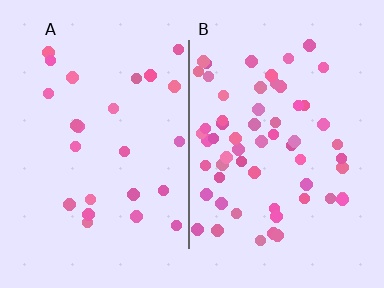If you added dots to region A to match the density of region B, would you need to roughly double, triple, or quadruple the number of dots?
Approximately double.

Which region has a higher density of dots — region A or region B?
B (the right).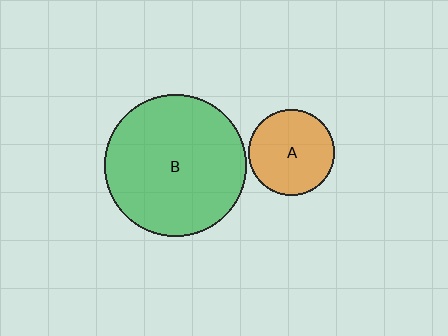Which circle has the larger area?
Circle B (green).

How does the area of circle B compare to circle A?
Approximately 2.7 times.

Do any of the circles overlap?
No, none of the circles overlap.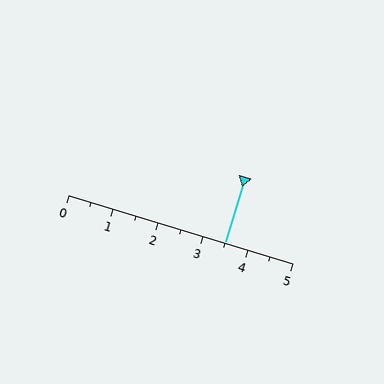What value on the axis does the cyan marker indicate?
The marker indicates approximately 3.5.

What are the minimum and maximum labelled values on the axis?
The axis runs from 0 to 5.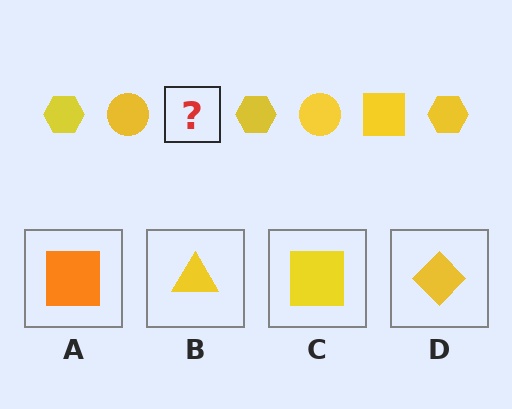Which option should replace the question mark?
Option C.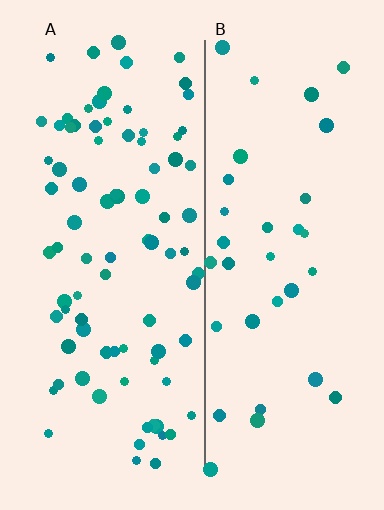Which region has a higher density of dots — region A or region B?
A (the left).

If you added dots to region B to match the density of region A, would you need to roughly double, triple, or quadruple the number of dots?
Approximately double.